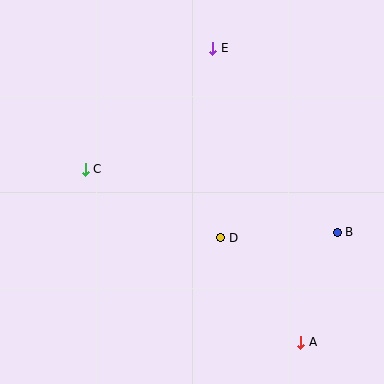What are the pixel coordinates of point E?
Point E is at (213, 48).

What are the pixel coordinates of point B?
Point B is at (337, 232).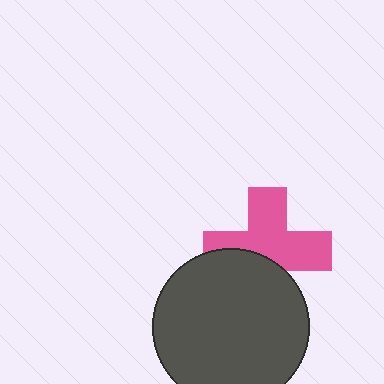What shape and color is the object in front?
The object in front is a dark gray circle.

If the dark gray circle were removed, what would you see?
You would see the complete pink cross.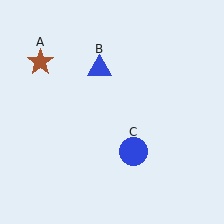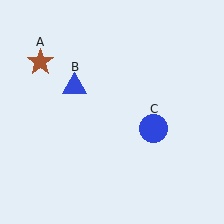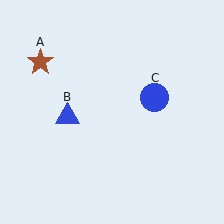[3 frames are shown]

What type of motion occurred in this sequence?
The blue triangle (object B), blue circle (object C) rotated counterclockwise around the center of the scene.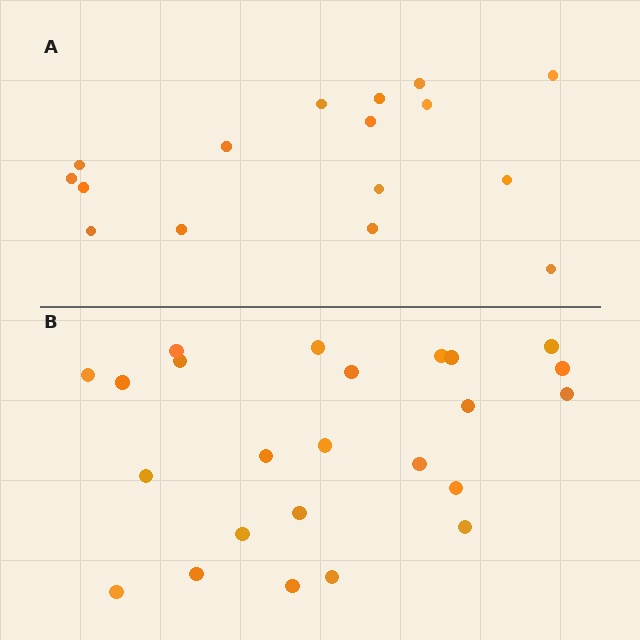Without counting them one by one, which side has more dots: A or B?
Region B (the bottom region) has more dots.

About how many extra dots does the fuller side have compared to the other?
Region B has roughly 8 or so more dots than region A.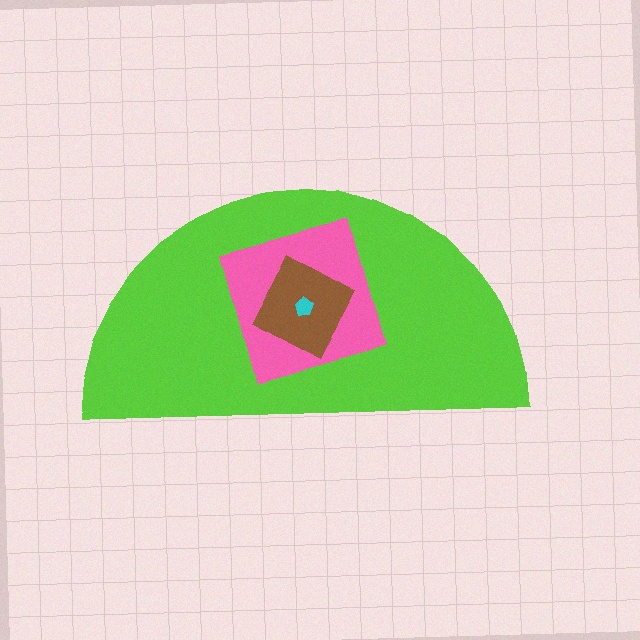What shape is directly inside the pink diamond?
The brown square.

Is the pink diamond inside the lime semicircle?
Yes.